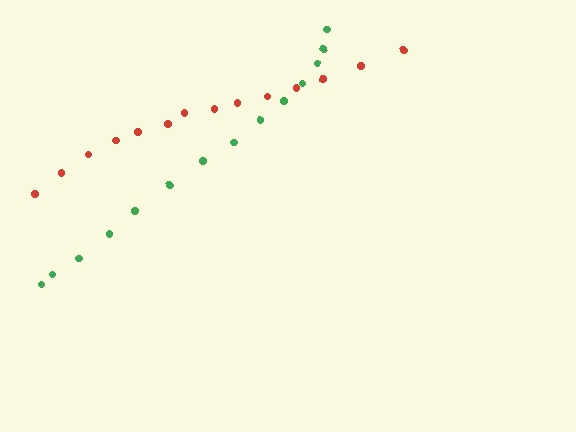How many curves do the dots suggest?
There are 2 distinct paths.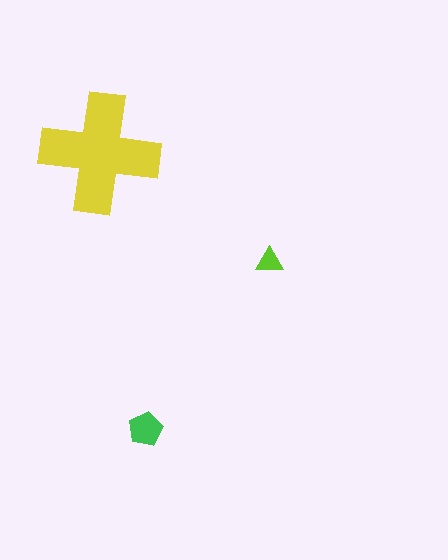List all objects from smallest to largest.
The lime triangle, the green pentagon, the yellow cross.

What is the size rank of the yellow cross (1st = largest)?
1st.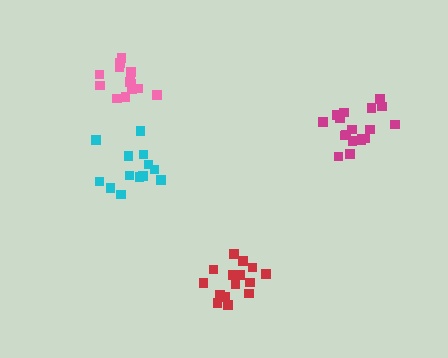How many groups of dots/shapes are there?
There are 4 groups.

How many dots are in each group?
Group 1: 18 dots, Group 2: 13 dots, Group 3: 15 dots, Group 4: 13 dots (59 total).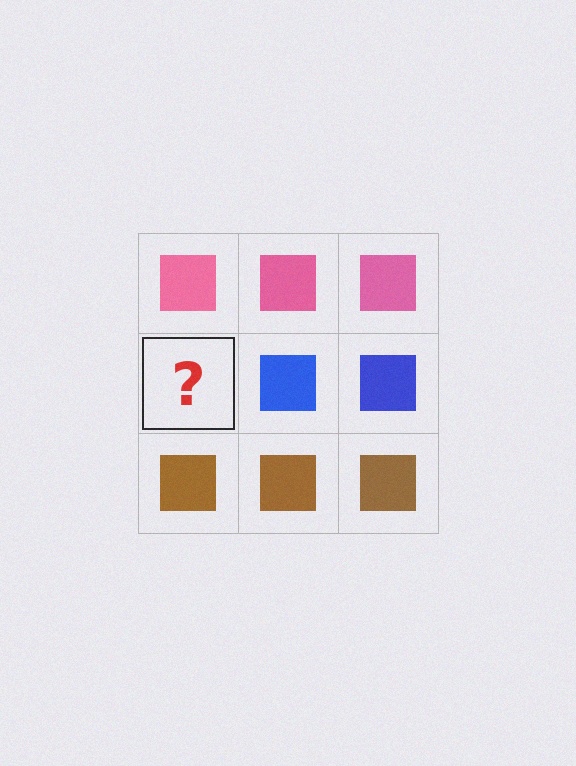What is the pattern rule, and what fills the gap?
The rule is that each row has a consistent color. The gap should be filled with a blue square.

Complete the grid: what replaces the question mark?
The question mark should be replaced with a blue square.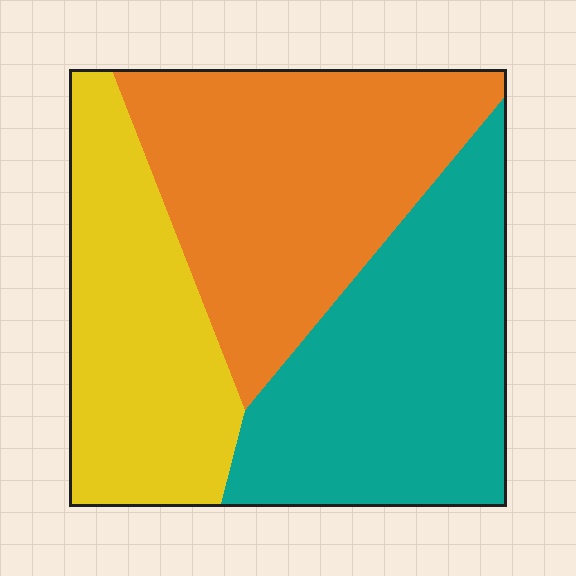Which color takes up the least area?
Yellow, at roughly 30%.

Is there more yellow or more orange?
Orange.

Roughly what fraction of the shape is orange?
Orange covers 37% of the shape.